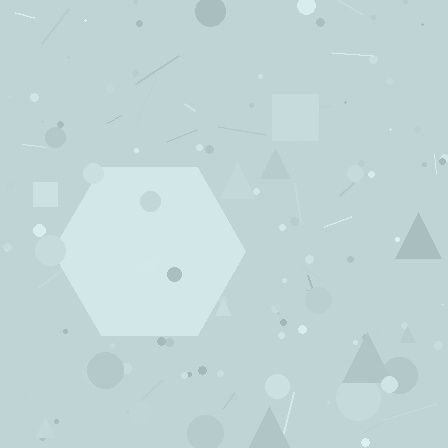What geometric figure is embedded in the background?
A hexagon is embedded in the background.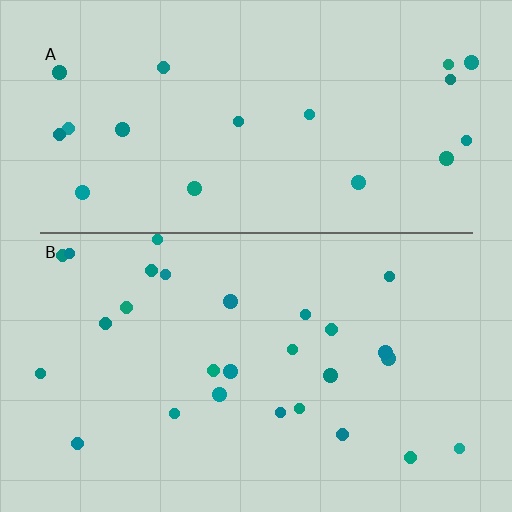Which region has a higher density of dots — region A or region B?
B (the bottom).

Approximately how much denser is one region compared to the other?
Approximately 1.4× — region B over region A.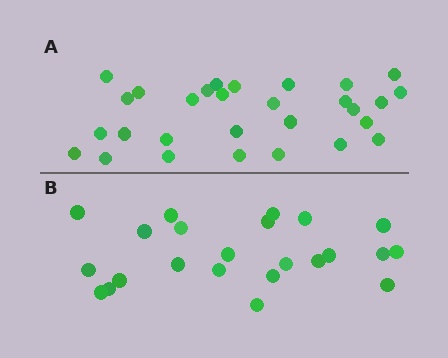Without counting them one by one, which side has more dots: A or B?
Region A (the top region) has more dots.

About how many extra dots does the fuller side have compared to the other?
Region A has about 6 more dots than region B.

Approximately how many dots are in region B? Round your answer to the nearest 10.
About 20 dots. (The exact count is 23, which rounds to 20.)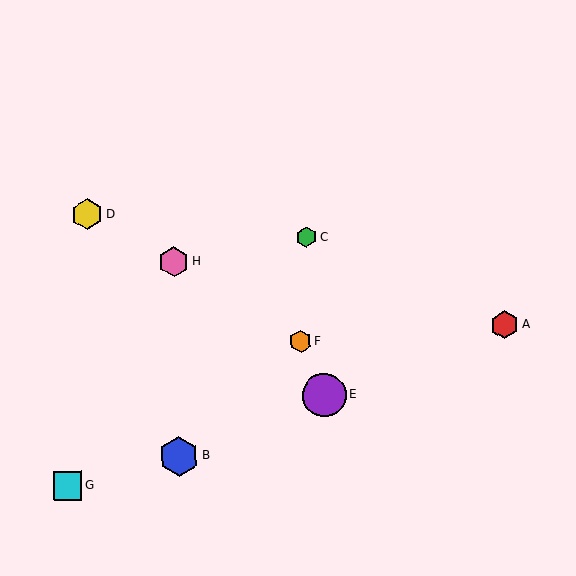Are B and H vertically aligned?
Yes, both are at x≈179.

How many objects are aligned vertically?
2 objects (B, H) are aligned vertically.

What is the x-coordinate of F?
Object F is at x≈301.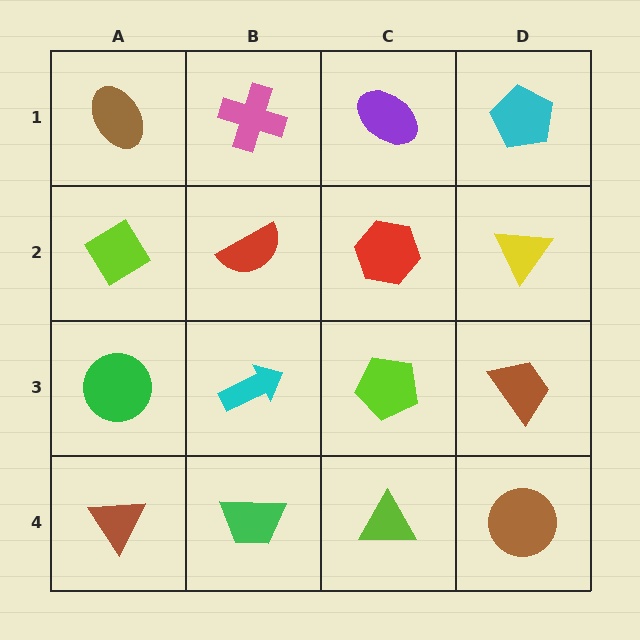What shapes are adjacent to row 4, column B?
A cyan arrow (row 3, column B), a brown triangle (row 4, column A), a lime triangle (row 4, column C).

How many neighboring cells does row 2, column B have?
4.